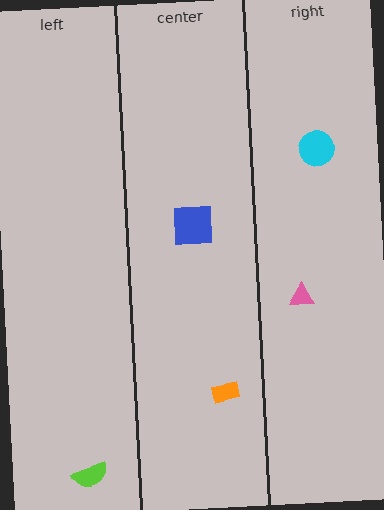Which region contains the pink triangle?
The right region.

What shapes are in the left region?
The lime semicircle.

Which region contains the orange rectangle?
The center region.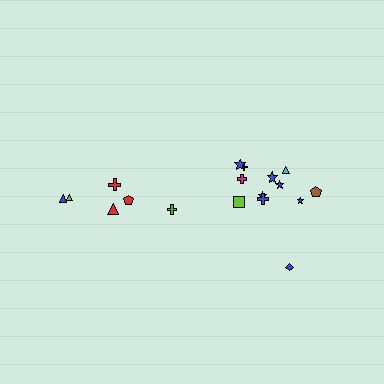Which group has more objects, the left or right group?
The right group.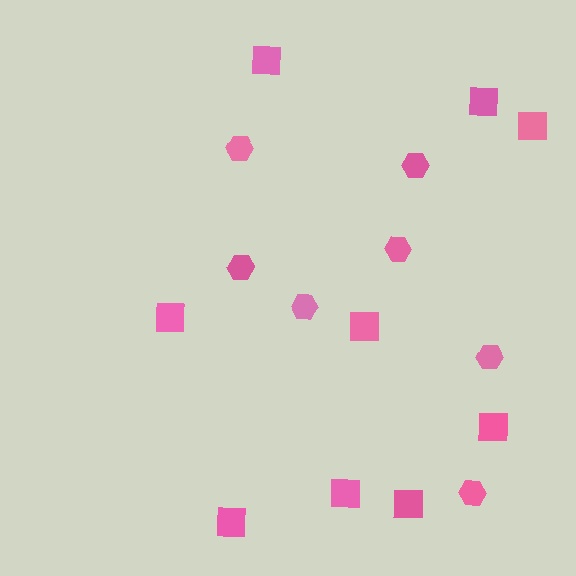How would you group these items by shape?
There are 2 groups: one group of squares (9) and one group of hexagons (7).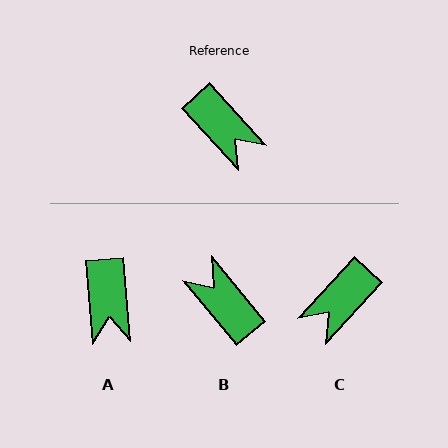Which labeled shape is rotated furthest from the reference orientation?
B, about 177 degrees away.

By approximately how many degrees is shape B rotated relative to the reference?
Approximately 177 degrees counter-clockwise.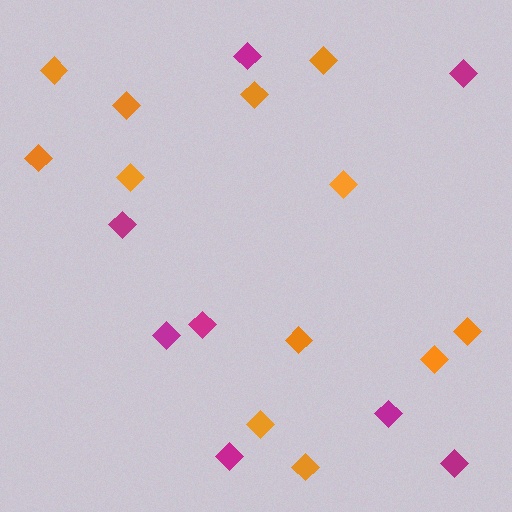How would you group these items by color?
There are 2 groups: one group of orange diamonds (12) and one group of magenta diamonds (8).